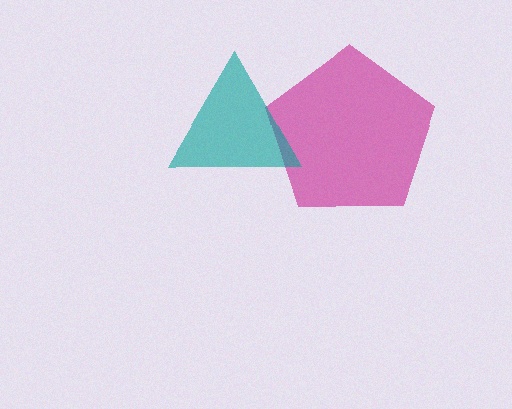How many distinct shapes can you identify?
There are 2 distinct shapes: a magenta pentagon, a teal triangle.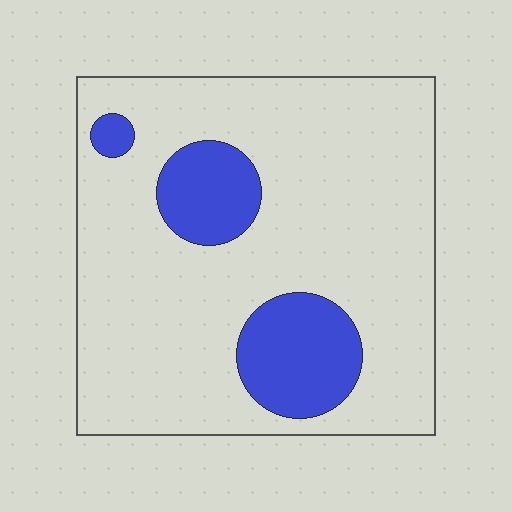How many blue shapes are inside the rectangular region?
3.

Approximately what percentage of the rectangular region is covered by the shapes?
Approximately 20%.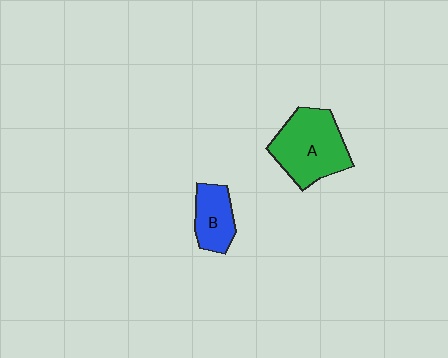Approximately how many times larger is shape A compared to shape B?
Approximately 1.9 times.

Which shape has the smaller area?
Shape B (blue).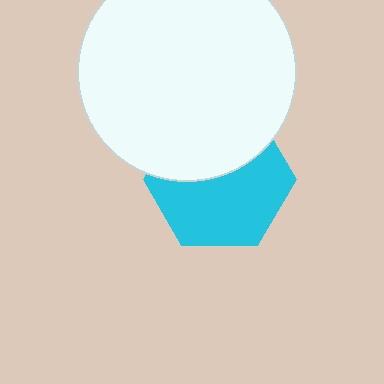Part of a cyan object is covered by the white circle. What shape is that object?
It is a hexagon.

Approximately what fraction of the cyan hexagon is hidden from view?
Roughly 41% of the cyan hexagon is hidden behind the white circle.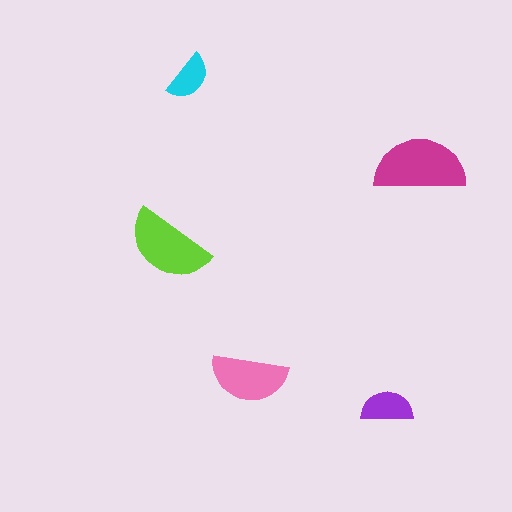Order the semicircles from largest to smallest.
the magenta one, the lime one, the pink one, the purple one, the cyan one.